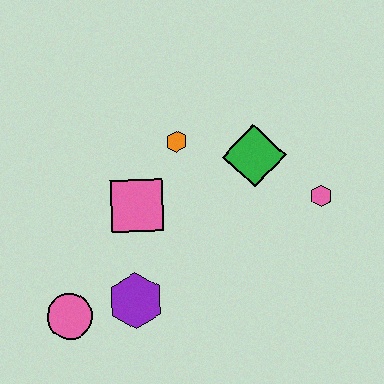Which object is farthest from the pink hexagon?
The pink circle is farthest from the pink hexagon.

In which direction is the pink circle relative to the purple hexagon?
The pink circle is to the left of the purple hexagon.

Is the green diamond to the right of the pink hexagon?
No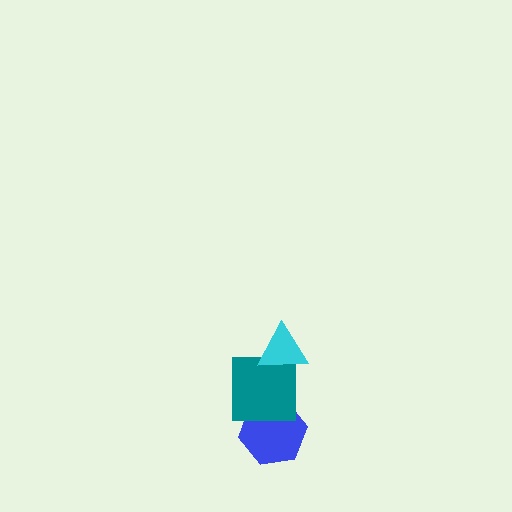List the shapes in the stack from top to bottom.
From top to bottom: the cyan triangle, the teal square, the blue hexagon.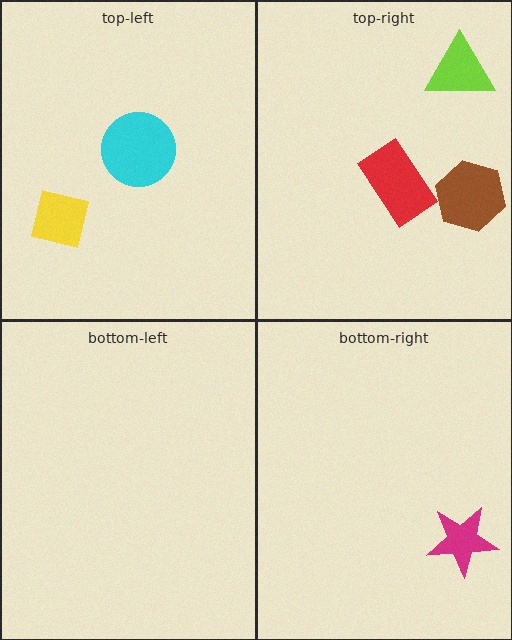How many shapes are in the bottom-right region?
1.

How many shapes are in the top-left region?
2.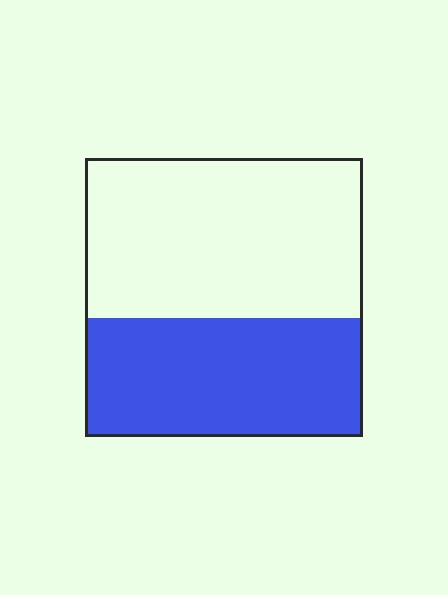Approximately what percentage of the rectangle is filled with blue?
Approximately 45%.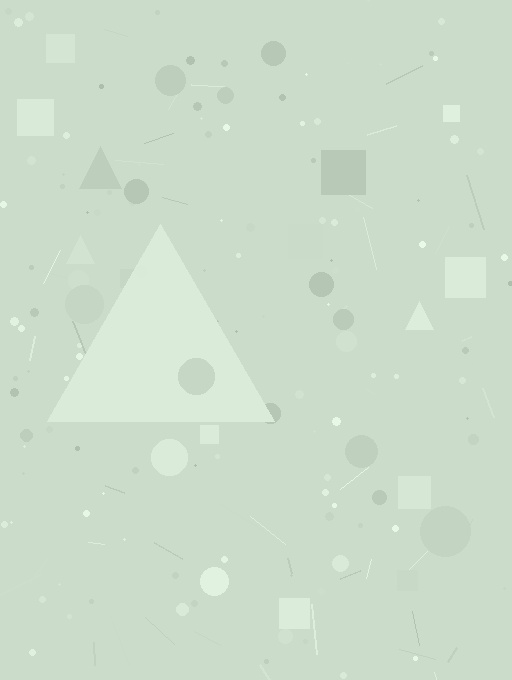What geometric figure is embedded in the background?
A triangle is embedded in the background.